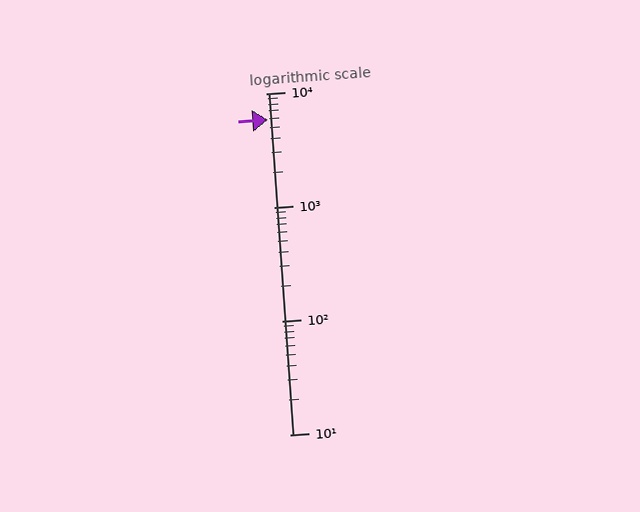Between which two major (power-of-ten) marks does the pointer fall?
The pointer is between 1000 and 10000.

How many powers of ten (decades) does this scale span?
The scale spans 3 decades, from 10 to 10000.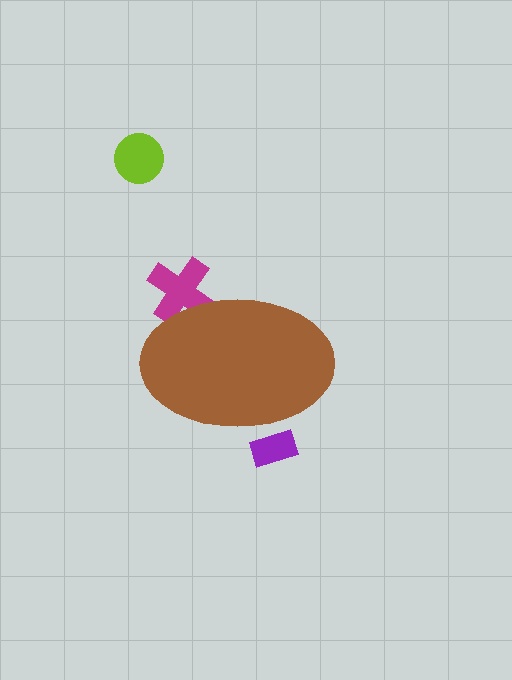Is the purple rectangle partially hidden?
Yes, the purple rectangle is partially hidden behind the brown ellipse.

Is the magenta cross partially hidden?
Yes, the magenta cross is partially hidden behind the brown ellipse.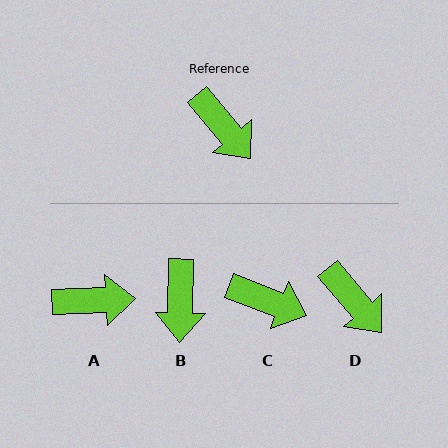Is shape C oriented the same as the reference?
No, it is off by about 29 degrees.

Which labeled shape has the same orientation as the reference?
D.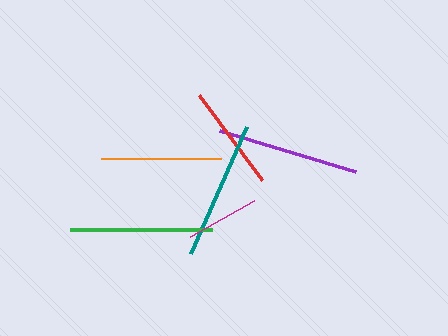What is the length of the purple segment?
The purple segment is approximately 143 pixels long.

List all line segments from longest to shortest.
From longest to shortest: purple, green, teal, orange, red, magenta.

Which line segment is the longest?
The purple line is the longest at approximately 143 pixels.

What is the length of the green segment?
The green segment is approximately 142 pixels long.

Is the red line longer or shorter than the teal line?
The teal line is longer than the red line.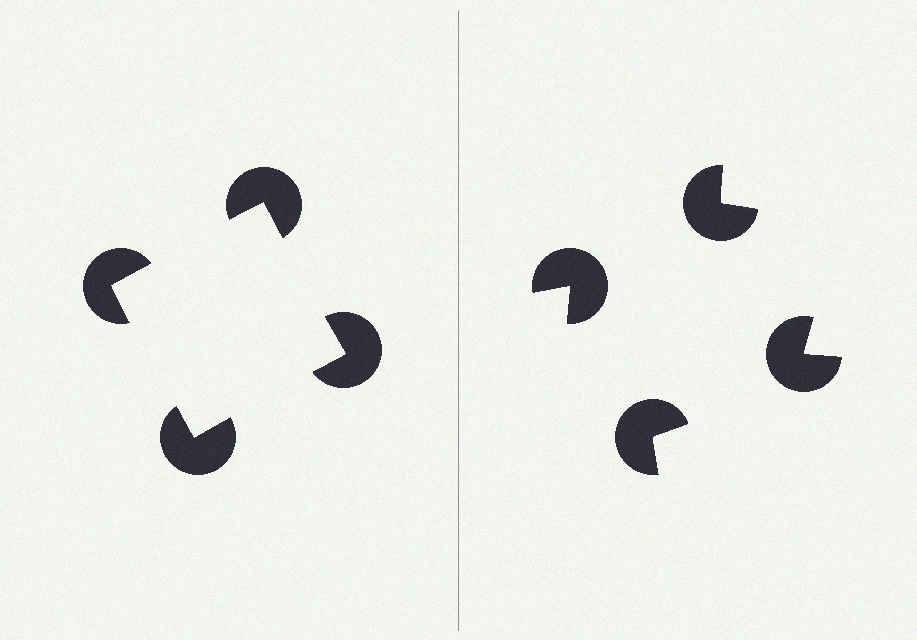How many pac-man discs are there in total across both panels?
8 — 4 on each side.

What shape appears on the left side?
An illusory square.